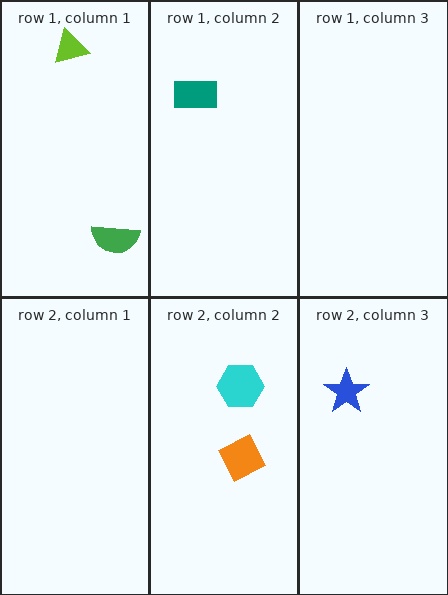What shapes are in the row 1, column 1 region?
The green semicircle, the lime triangle.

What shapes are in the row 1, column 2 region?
The teal rectangle.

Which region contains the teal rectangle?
The row 1, column 2 region.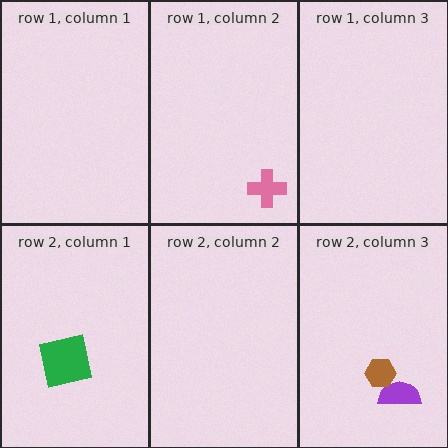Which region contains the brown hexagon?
The row 2, column 3 region.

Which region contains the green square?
The row 2, column 1 region.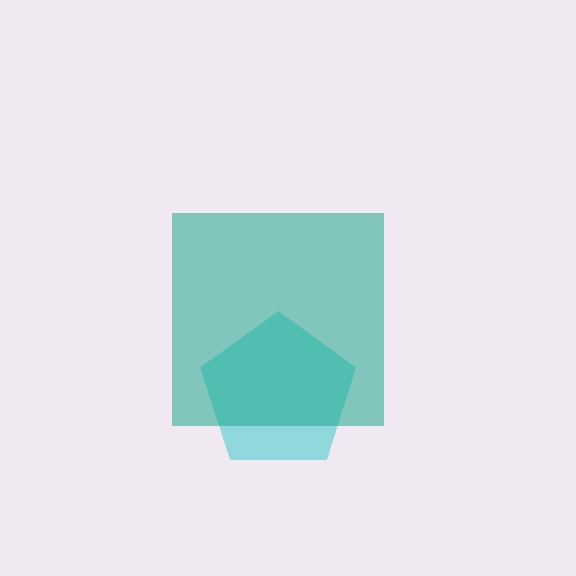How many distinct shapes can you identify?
There are 2 distinct shapes: a cyan pentagon, a teal square.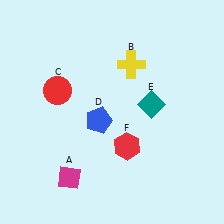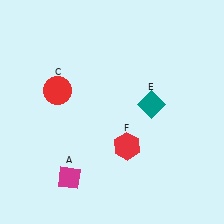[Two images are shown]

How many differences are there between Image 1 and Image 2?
There are 2 differences between the two images.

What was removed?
The yellow cross (B), the blue pentagon (D) were removed in Image 2.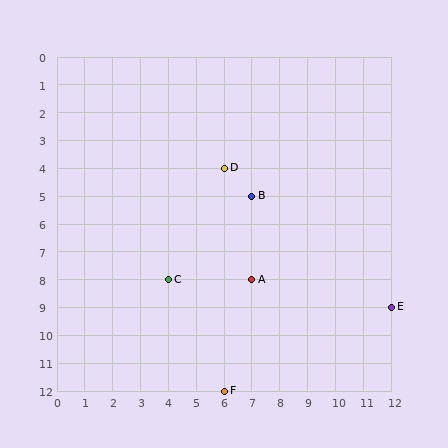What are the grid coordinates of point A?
Point A is at grid coordinates (7, 8).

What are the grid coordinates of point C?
Point C is at grid coordinates (4, 8).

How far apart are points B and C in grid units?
Points B and C are 3 columns and 3 rows apart (about 4.2 grid units diagonally).